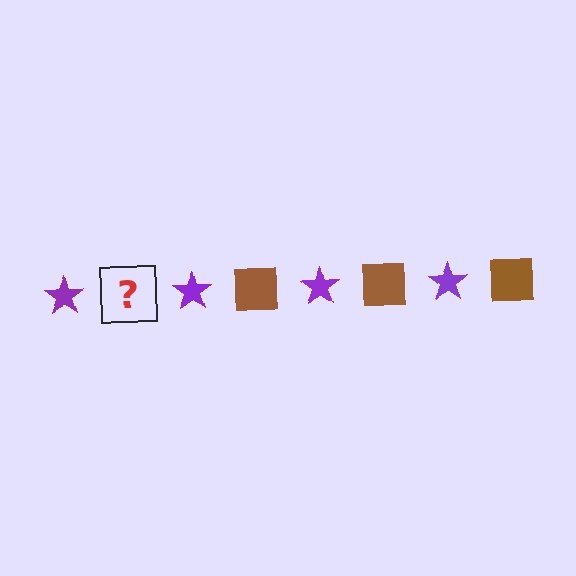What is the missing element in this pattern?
The missing element is a brown square.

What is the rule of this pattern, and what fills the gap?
The rule is that the pattern alternates between purple star and brown square. The gap should be filled with a brown square.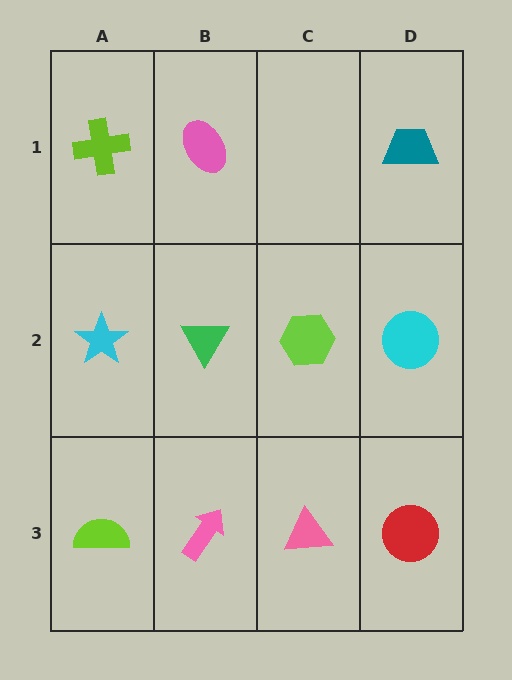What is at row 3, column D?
A red circle.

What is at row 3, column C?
A pink triangle.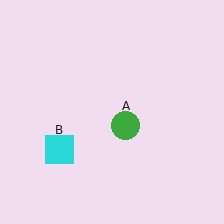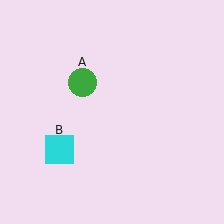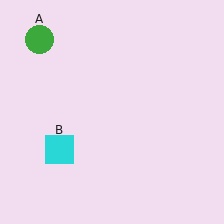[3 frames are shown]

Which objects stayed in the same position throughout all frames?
Cyan square (object B) remained stationary.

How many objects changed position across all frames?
1 object changed position: green circle (object A).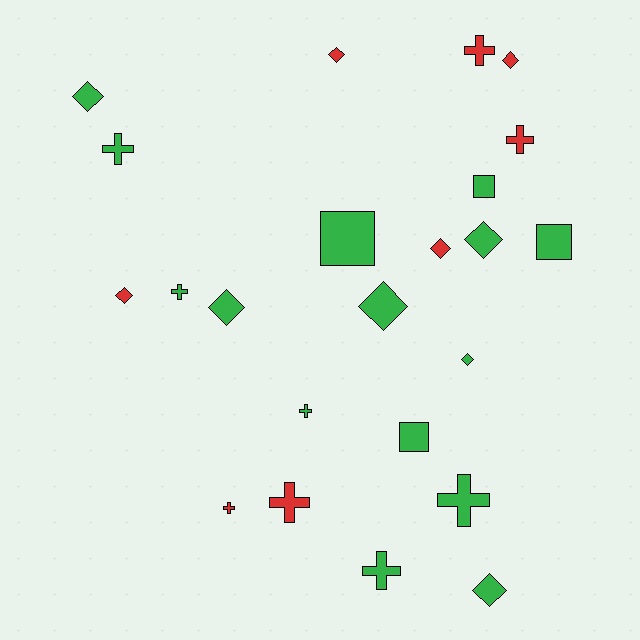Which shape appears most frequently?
Diamond, with 10 objects.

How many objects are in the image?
There are 23 objects.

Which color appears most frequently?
Green, with 15 objects.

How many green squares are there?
There are 4 green squares.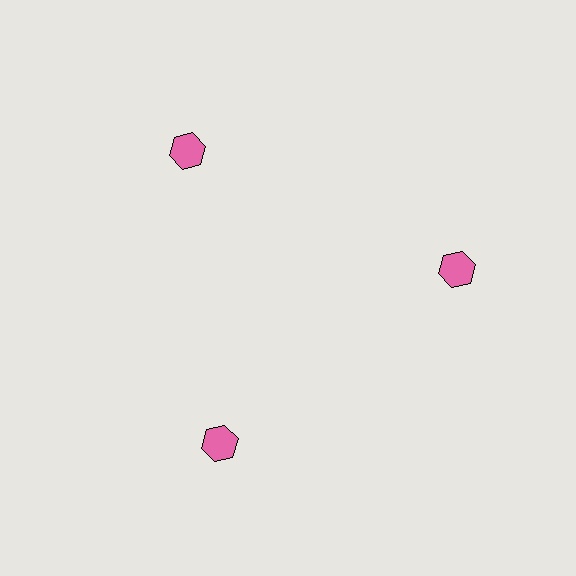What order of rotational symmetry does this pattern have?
This pattern has 3-fold rotational symmetry.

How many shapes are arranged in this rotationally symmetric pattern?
There are 3 shapes, arranged in 3 groups of 1.